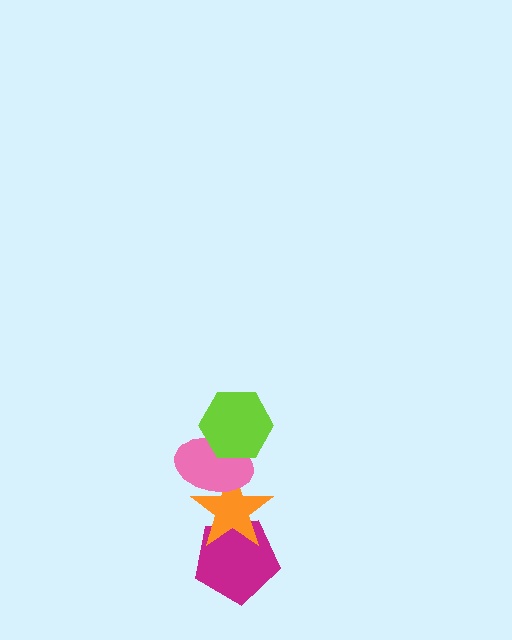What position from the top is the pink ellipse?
The pink ellipse is 2nd from the top.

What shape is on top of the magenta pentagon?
The orange star is on top of the magenta pentagon.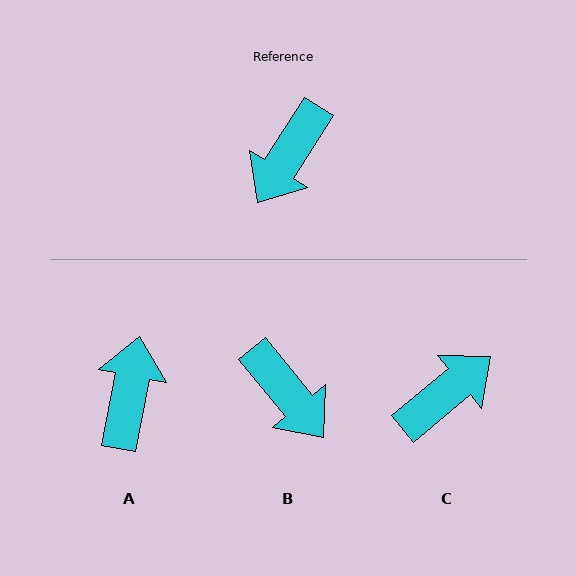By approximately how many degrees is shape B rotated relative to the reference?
Approximately 72 degrees counter-clockwise.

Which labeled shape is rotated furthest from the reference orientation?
C, about 162 degrees away.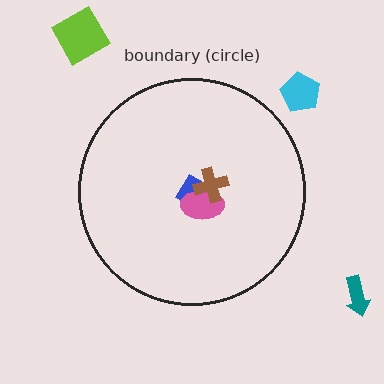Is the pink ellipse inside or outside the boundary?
Inside.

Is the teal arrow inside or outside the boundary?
Outside.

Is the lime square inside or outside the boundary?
Outside.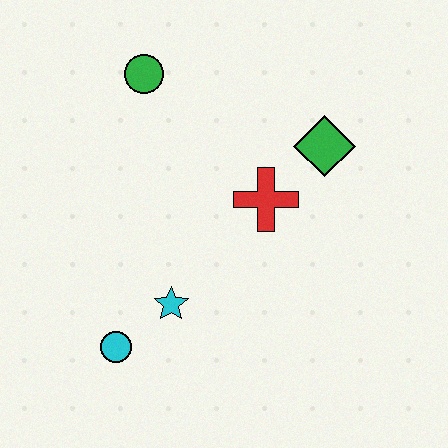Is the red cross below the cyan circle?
No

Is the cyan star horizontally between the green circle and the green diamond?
Yes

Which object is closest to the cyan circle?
The cyan star is closest to the cyan circle.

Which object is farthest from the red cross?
The cyan circle is farthest from the red cross.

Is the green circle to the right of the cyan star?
No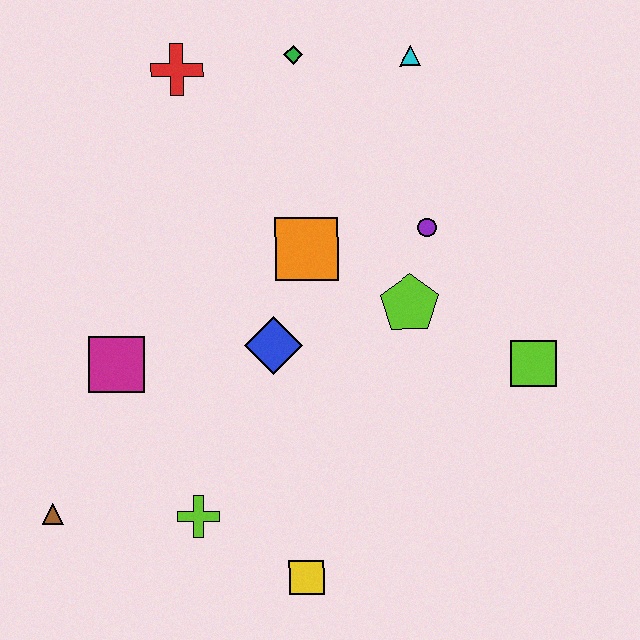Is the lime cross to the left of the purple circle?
Yes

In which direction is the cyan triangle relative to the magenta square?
The cyan triangle is above the magenta square.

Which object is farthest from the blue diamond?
The cyan triangle is farthest from the blue diamond.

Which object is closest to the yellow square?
The lime cross is closest to the yellow square.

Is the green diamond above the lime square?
Yes